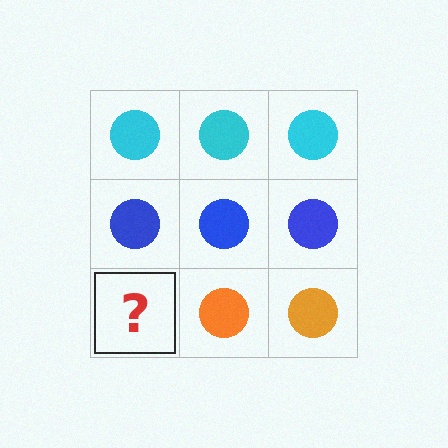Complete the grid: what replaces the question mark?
The question mark should be replaced with an orange circle.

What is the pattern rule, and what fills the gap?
The rule is that each row has a consistent color. The gap should be filled with an orange circle.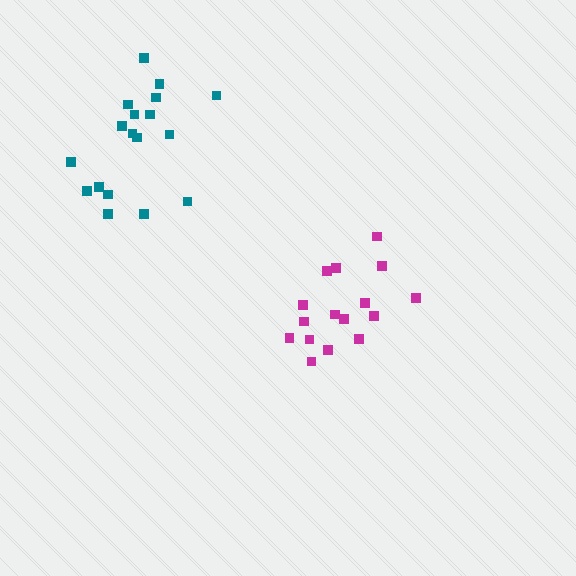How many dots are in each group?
Group 1: 18 dots, Group 2: 16 dots (34 total).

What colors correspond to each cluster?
The clusters are colored: teal, magenta.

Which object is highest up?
The teal cluster is topmost.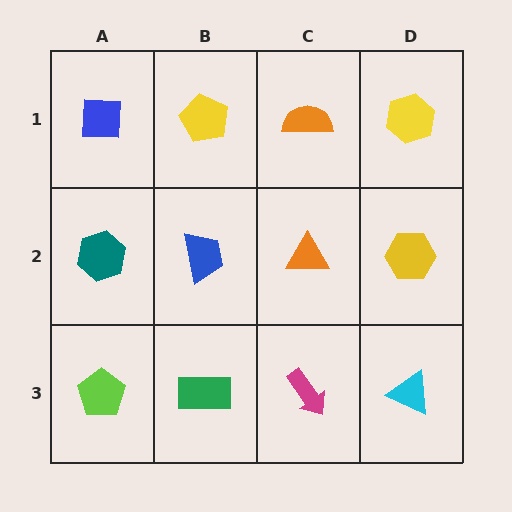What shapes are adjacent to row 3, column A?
A teal hexagon (row 2, column A), a green rectangle (row 3, column B).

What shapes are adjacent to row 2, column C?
An orange semicircle (row 1, column C), a magenta arrow (row 3, column C), a blue trapezoid (row 2, column B), a yellow hexagon (row 2, column D).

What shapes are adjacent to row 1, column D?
A yellow hexagon (row 2, column D), an orange semicircle (row 1, column C).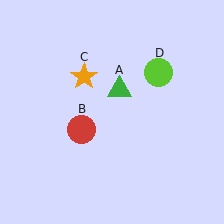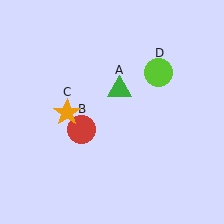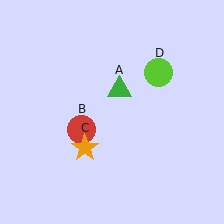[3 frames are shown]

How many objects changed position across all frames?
1 object changed position: orange star (object C).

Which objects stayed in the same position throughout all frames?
Green triangle (object A) and red circle (object B) and lime circle (object D) remained stationary.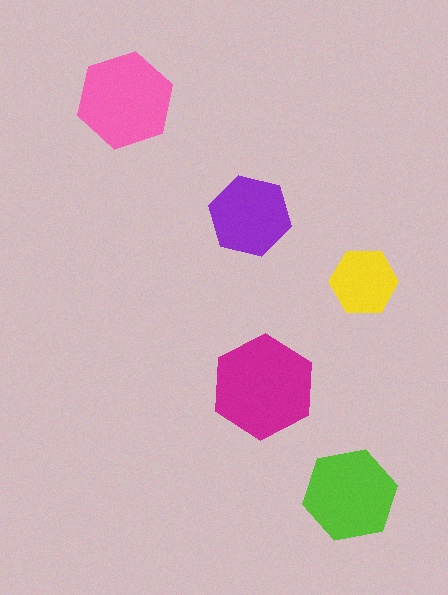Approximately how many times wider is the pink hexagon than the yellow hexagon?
About 1.5 times wider.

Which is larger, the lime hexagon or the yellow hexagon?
The lime one.